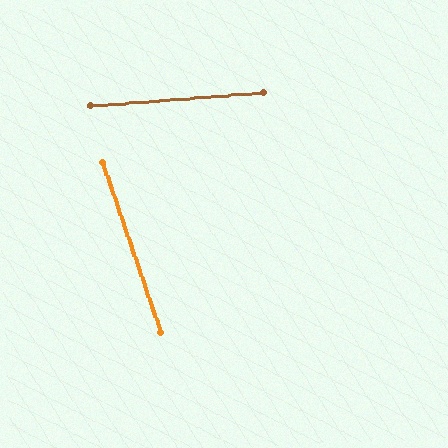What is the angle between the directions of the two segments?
Approximately 76 degrees.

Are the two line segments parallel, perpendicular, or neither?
Neither parallel nor perpendicular — they differ by about 76°.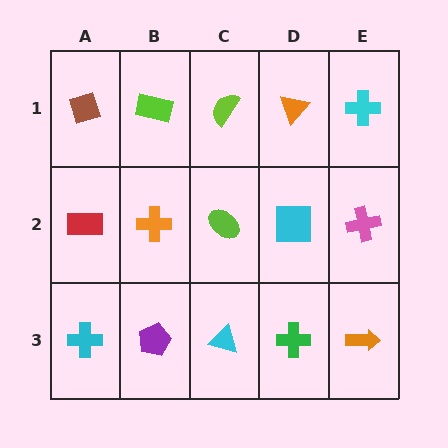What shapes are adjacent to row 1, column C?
A lime ellipse (row 2, column C), a lime rectangle (row 1, column B), an orange triangle (row 1, column D).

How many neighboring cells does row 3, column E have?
2.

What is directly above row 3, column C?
A lime ellipse.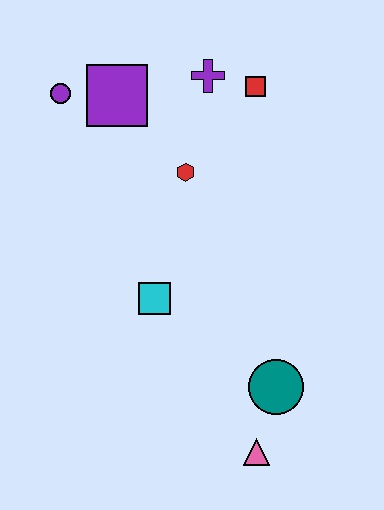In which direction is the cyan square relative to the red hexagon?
The cyan square is below the red hexagon.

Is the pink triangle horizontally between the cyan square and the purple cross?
No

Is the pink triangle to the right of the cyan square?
Yes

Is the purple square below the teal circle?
No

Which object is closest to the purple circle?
The purple square is closest to the purple circle.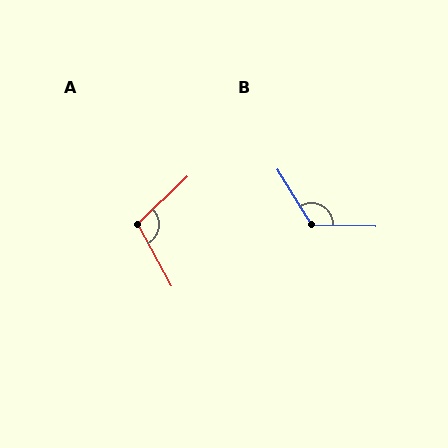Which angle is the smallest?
A, at approximately 106 degrees.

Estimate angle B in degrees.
Approximately 123 degrees.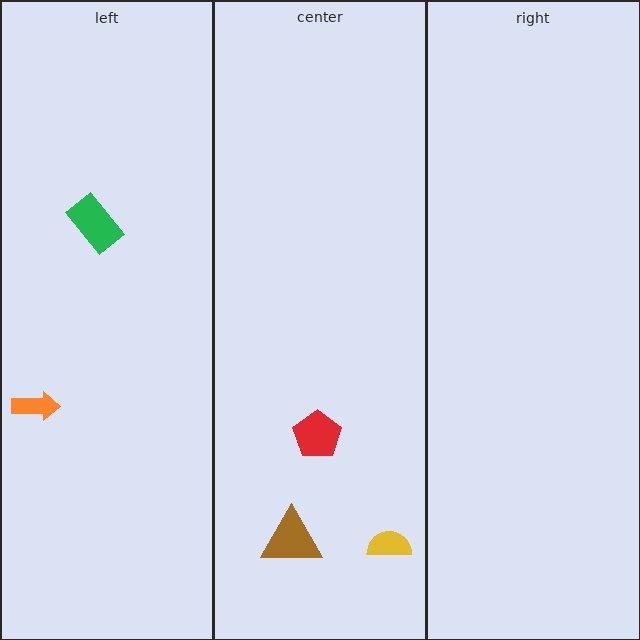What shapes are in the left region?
The orange arrow, the green rectangle.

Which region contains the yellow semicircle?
The center region.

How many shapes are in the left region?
2.